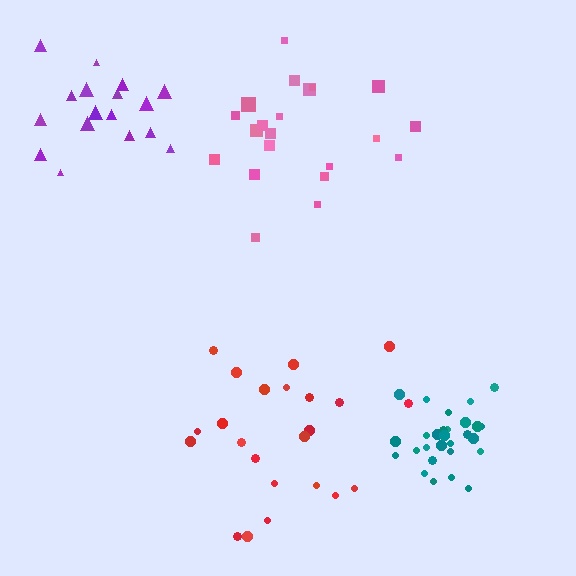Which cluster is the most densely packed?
Teal.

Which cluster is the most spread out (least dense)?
Red.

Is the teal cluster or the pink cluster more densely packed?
Teal.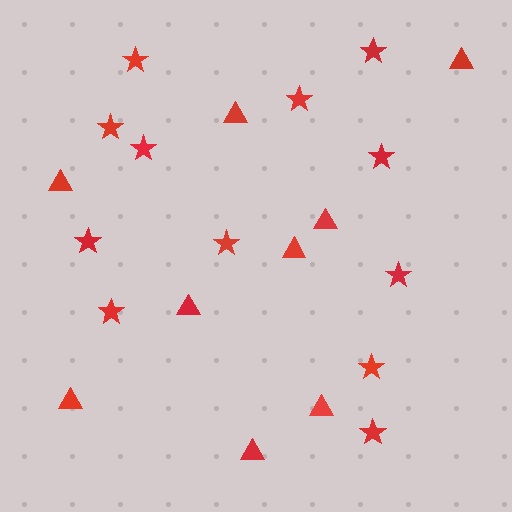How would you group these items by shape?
There are 2 groups: one group of triangles (9) and one group of stars (12).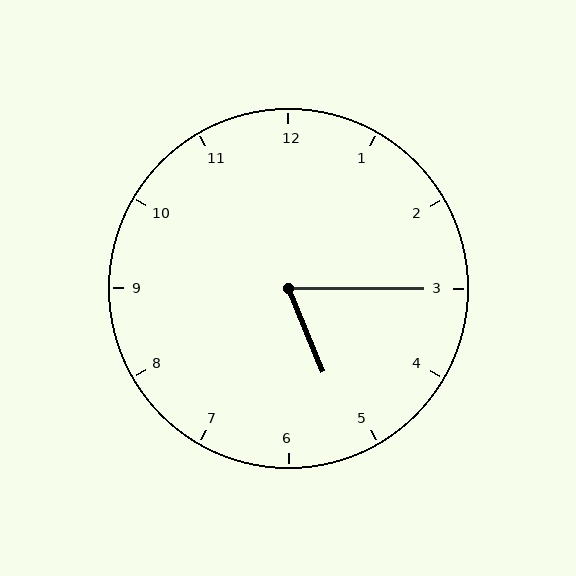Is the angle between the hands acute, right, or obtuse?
It is acute.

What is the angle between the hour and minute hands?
Approximately 68 degrees.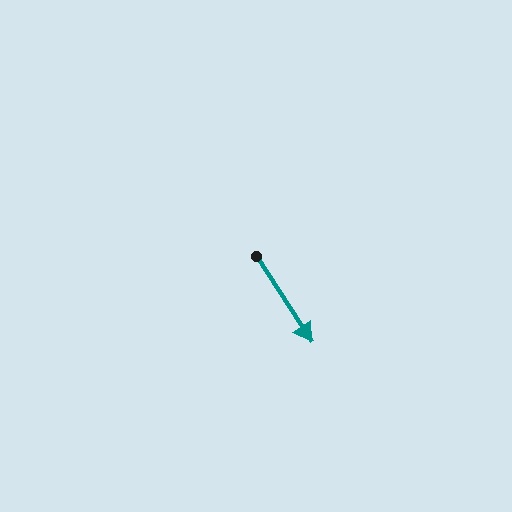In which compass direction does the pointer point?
Southeast.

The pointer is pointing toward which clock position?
Roughly 5 o'clock.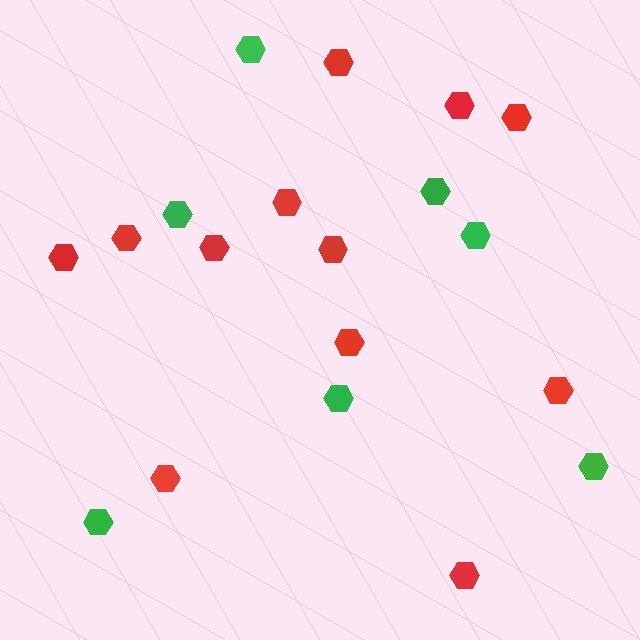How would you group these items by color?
There are 2 groups: one group of red hexagons (12) and one group of green hexagons (7).